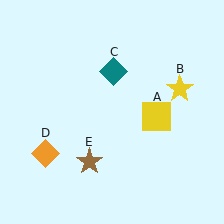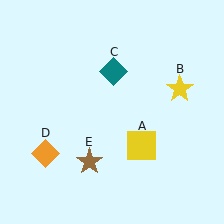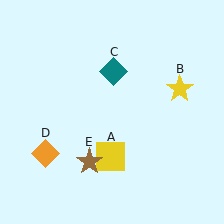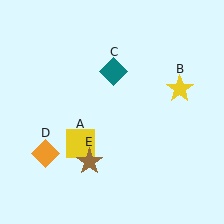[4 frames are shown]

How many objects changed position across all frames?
1 object changed position: yellow square (object A).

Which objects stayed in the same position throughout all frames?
Yellow star (object B) and teal diamond (object C) and orange diamond (object D) and brown star (object E) remained stationary.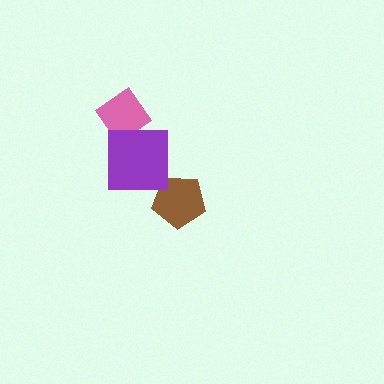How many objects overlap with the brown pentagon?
0 objects overlap with the brown pentagon.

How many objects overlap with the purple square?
1 object overlaps with the purple square.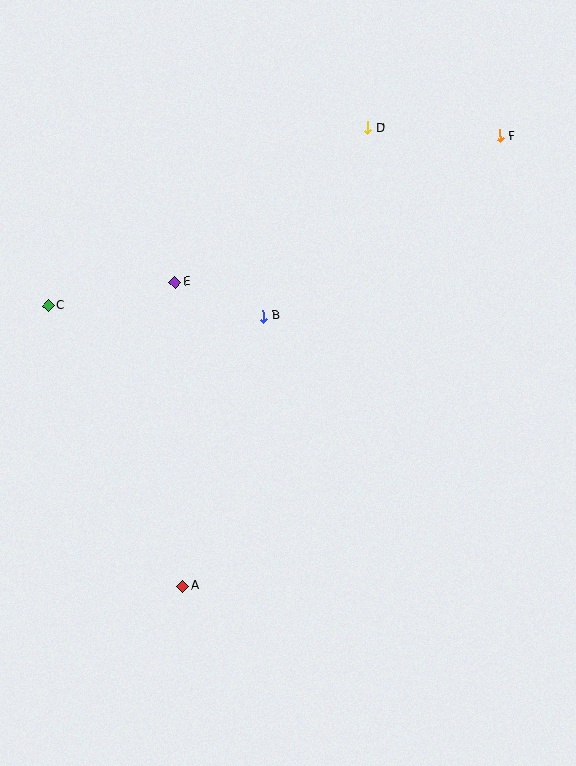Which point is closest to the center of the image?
Point B at (264, 316) is closest to the center.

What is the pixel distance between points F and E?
The distance between F and E is 356 pixels.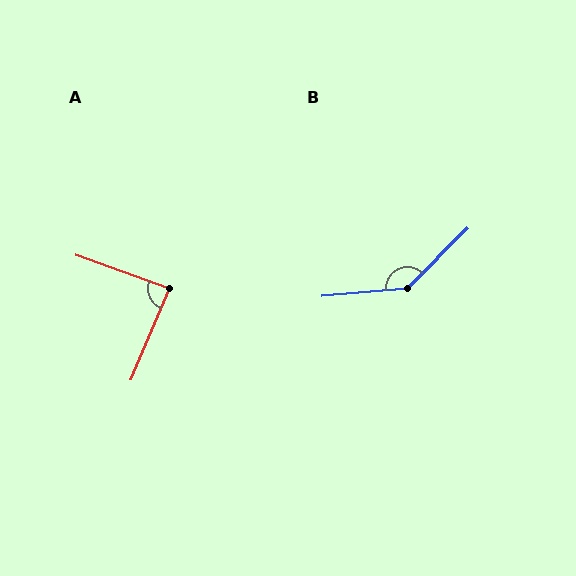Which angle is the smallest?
A, at approximately 87 degrees.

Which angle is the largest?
B, at approximately 140 degrees.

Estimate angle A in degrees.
Approximately 87 degrees.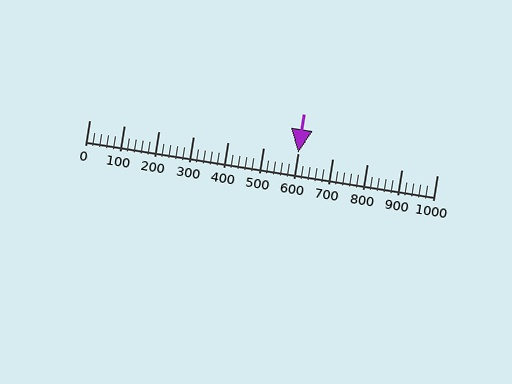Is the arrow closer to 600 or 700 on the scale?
The arrow is closer to 600.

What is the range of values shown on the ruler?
The ruler shows values from 0 to 1000.